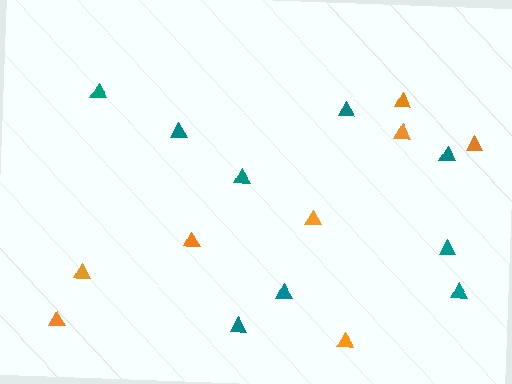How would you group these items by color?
There are 2 groups: one group of teal triangles (9) and one group of orange triangles (8).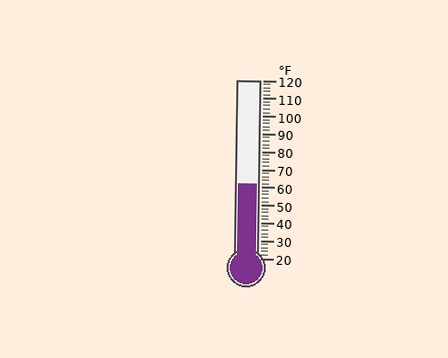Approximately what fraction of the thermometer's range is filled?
The thermometer is filled to approximately 40% of its range.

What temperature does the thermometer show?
The thermometer shows approximately 62°F.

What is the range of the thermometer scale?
The thermometer scale ranges from 20°F to 120°F.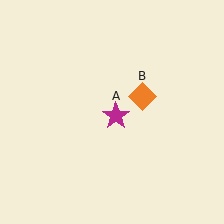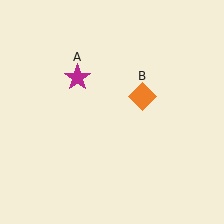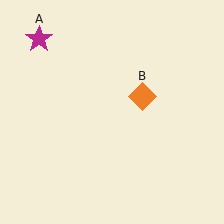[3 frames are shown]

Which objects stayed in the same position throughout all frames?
Orange diamond (object B) remained stationary.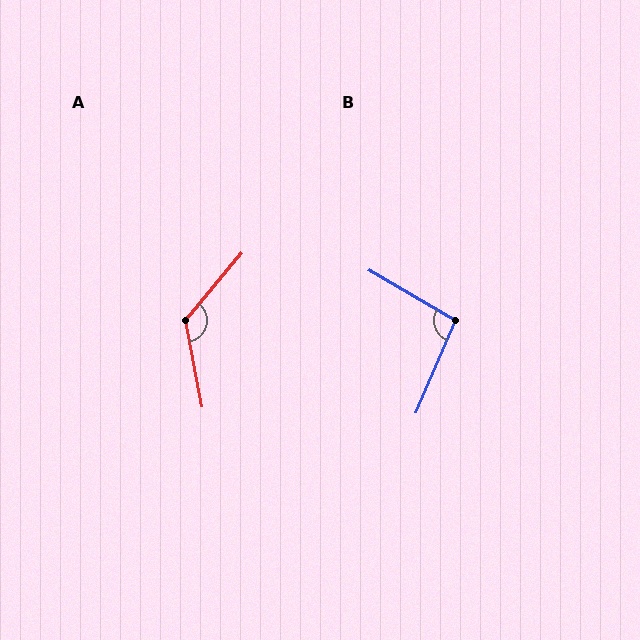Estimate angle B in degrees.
Approximately 97 degrees.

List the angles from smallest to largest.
B (97°), A (129°).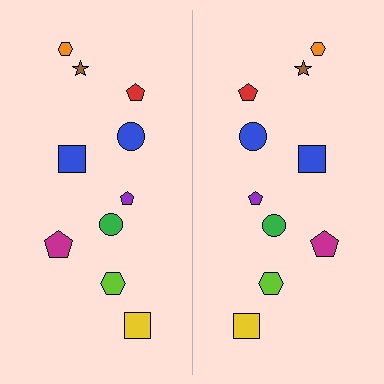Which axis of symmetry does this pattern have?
The pattern has a vertical axis of symmetry running through the center of the image.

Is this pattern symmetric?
Yes, this pattern has bilateral (reflection) symmetry.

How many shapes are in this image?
There are 20 shapes in this image.